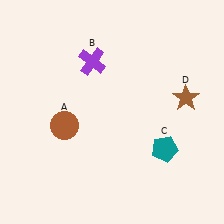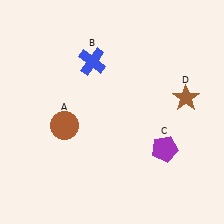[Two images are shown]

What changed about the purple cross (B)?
In Image 1, B is purple. In Image 2, it changed to blue.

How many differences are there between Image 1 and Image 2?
There are 2 differences between the two images.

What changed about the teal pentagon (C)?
In Image 1, C is teal. In Image 2, it changed to purple.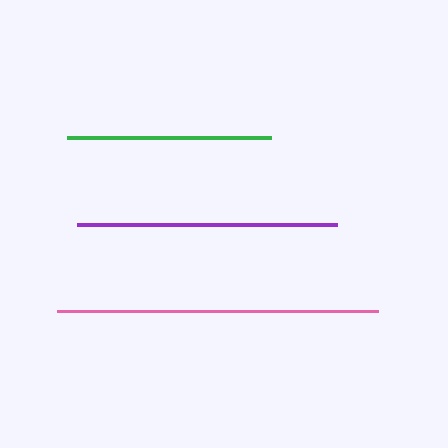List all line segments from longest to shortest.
From longest to shortest: pink, purple, green.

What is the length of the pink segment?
The pink segment is approximately 321 pixels long.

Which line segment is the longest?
The pink line is the longest at approximately 321 pixels.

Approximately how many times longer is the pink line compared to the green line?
The pink line is approximately 1.6 times the length of the green line.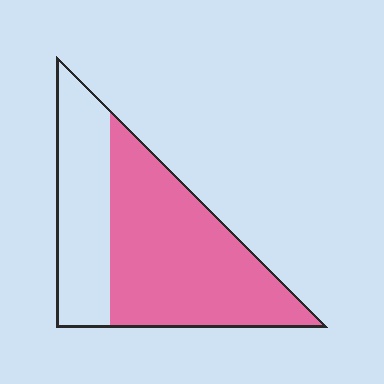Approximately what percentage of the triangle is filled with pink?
Approximately 65%.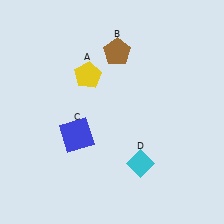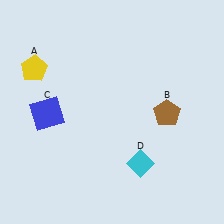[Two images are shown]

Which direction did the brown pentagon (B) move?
The brown pentagon (B) moved down.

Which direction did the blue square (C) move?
The blue square (C) moved left.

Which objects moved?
The objects that moved are: the yellow pentagon (A), the brown pentagon (B), the blue square (C).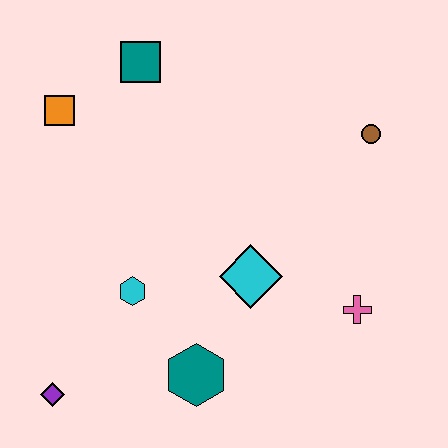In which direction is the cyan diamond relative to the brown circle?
The cyan diamond is below the brown circle.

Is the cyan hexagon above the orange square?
No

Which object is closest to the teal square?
The orange square is closest to the teal square.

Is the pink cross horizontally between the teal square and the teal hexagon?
No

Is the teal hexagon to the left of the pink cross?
Yes